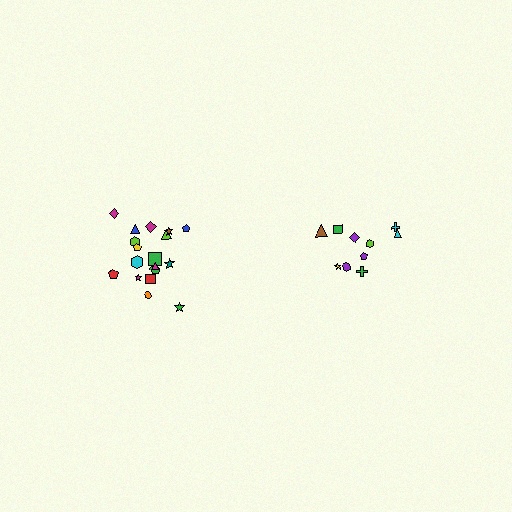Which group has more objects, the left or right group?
The left group.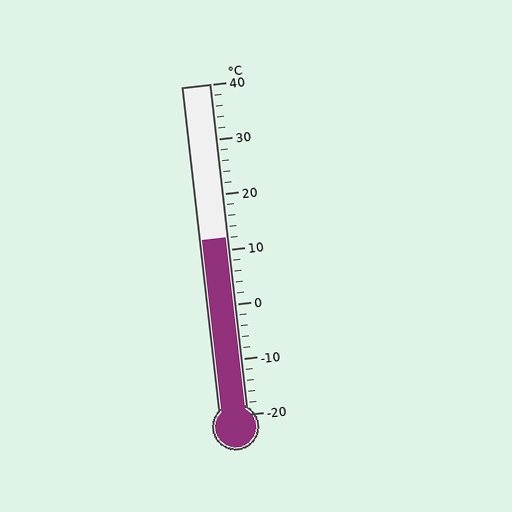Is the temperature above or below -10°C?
The temperature is above -10°C.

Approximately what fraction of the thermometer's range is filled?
The thermometer is filled to approximately 55% of its range.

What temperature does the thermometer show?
The thermometer shows approximately 12°C.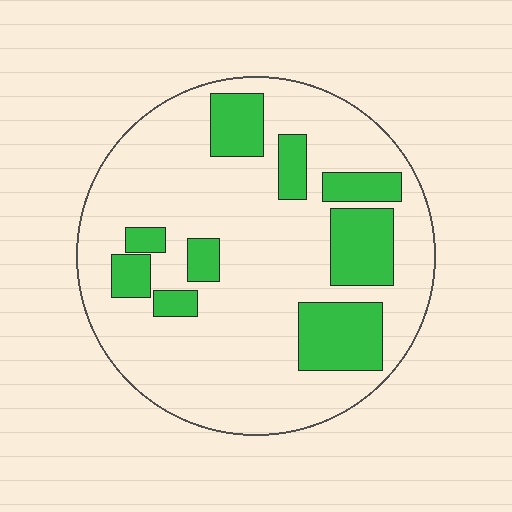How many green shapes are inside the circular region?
9.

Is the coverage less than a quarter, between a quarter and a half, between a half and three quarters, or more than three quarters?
Less than a quarter.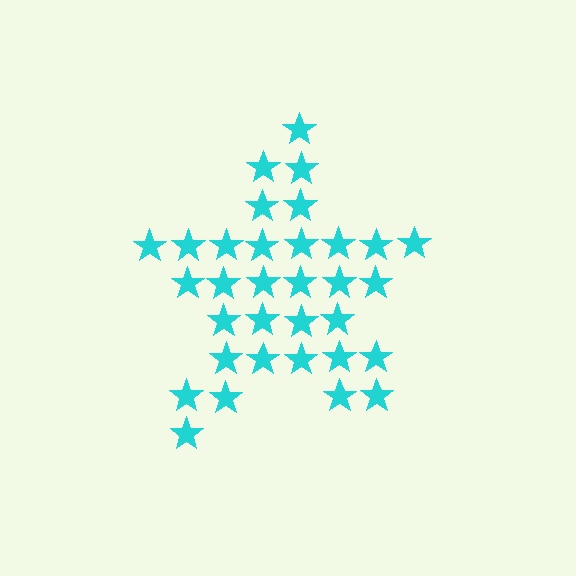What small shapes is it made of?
It is made of small stars.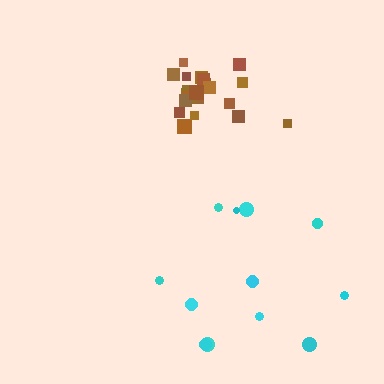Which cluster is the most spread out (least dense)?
Cyan.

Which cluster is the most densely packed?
Brown.